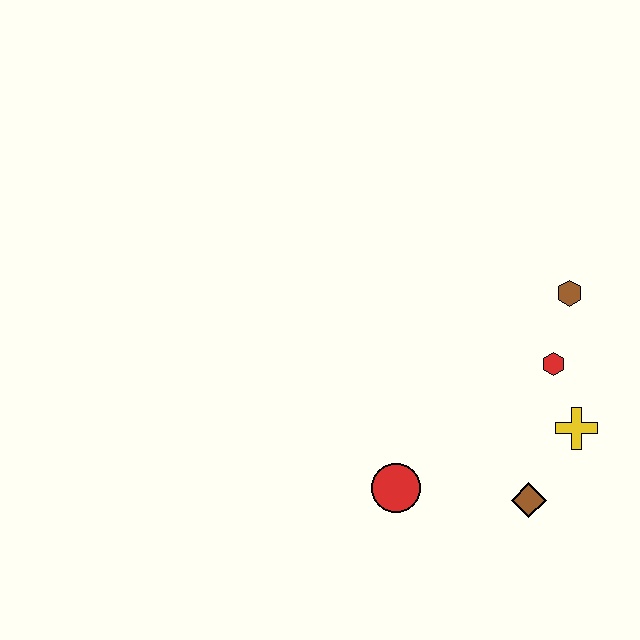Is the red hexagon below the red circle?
No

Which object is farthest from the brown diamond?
The brown hexagon is farthest from the brown diamond.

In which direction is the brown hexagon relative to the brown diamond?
The brown hexagon is above the brown diamond.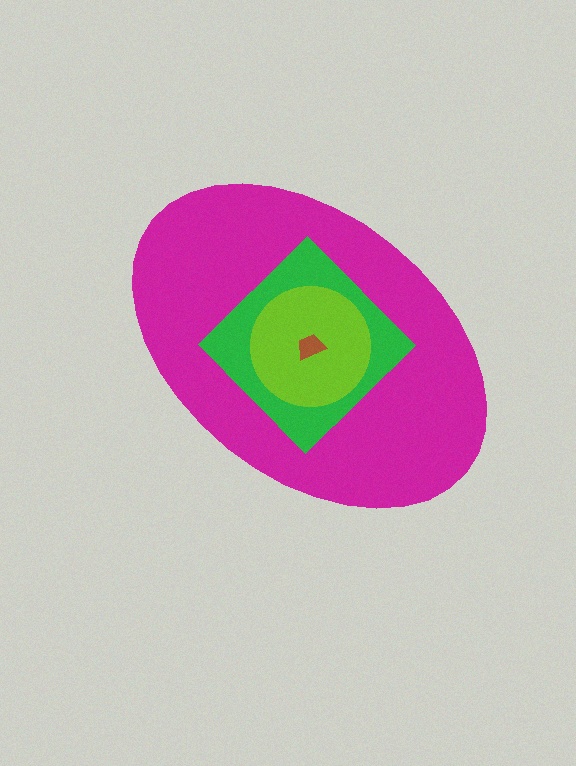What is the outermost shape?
The magenta ellipse.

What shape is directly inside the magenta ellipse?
The green diamond.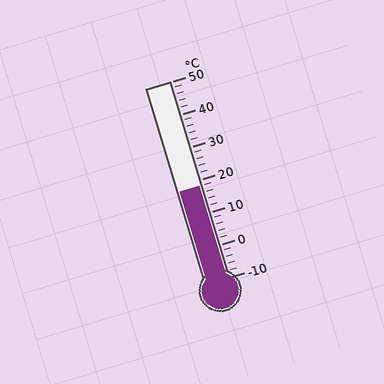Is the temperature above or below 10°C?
The temperature is above 10°C.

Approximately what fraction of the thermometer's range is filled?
The thermometer is filled to approximately 45% of its range.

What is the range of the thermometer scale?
The thermometer scale ranges from -10°C to 50°C.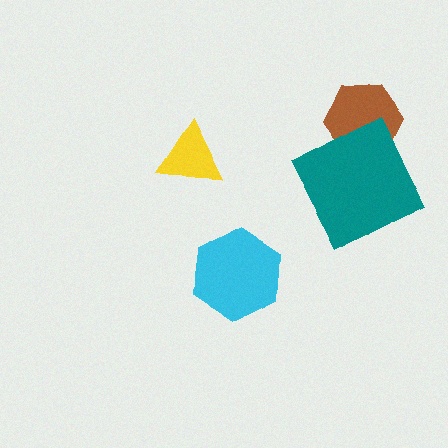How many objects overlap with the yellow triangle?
0 objects overlap with the yellow triangle.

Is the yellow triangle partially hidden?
No, no other shape covers it.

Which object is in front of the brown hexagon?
The teal square is in front of the brown hexagon.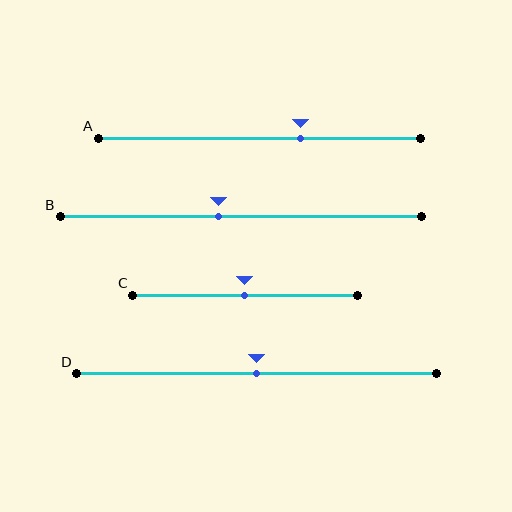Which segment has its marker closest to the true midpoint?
Segment C has its marker closest to the true midpoint.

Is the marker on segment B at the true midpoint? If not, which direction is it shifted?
No, the marker on segment B is shifted to the left by about 6% of the segment length.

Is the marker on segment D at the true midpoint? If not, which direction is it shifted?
Yes, the marker on segment D is at the true midpoint.